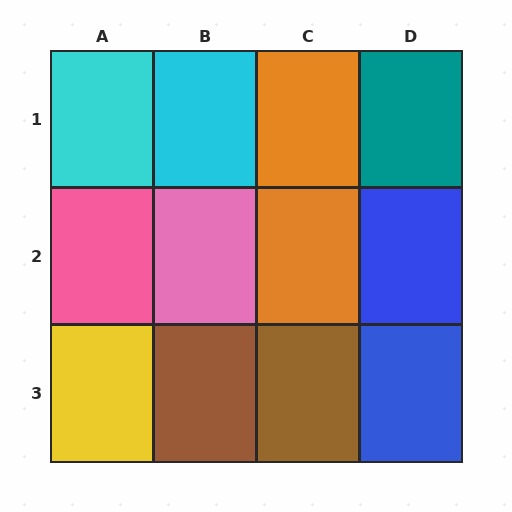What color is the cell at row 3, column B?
Brown.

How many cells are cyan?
2 cells are cyan.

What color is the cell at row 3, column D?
Blue.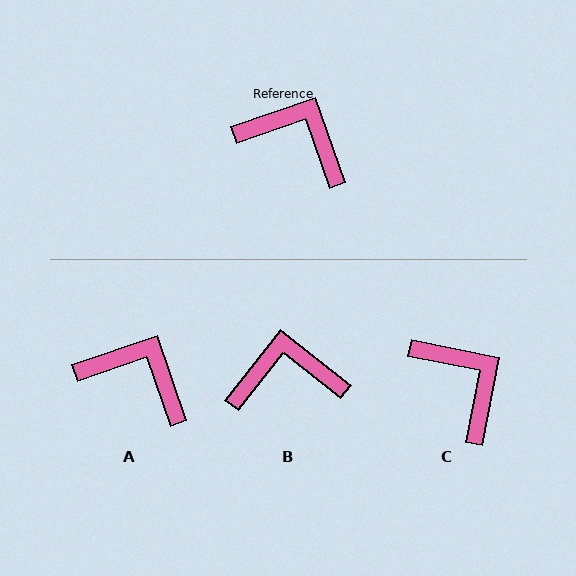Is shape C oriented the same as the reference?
No, it is off by about 30 degrees.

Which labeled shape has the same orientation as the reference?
A.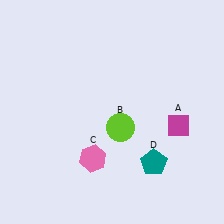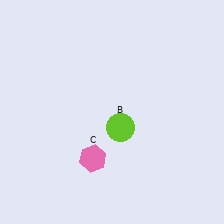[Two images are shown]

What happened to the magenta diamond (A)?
The magenta diamond (A) was removed in Image 2. It was in the bottom-right area of Image 1.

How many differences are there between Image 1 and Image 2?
There are 2 differences between the two images.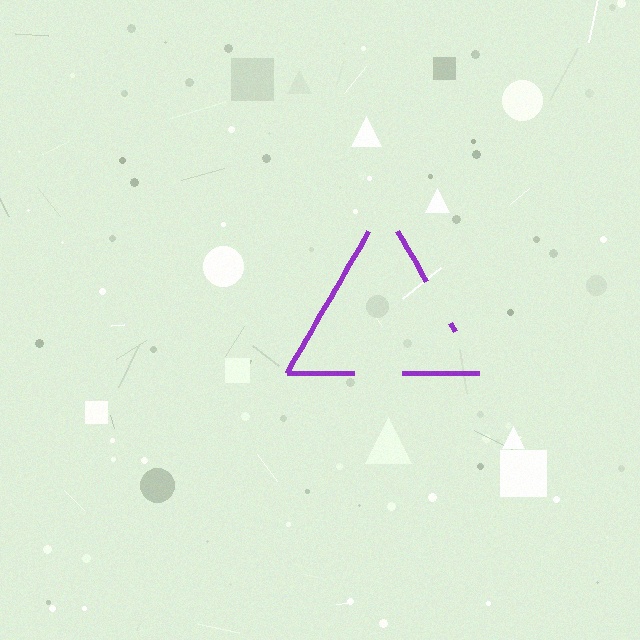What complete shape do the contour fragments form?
The contour fragments form a triangle.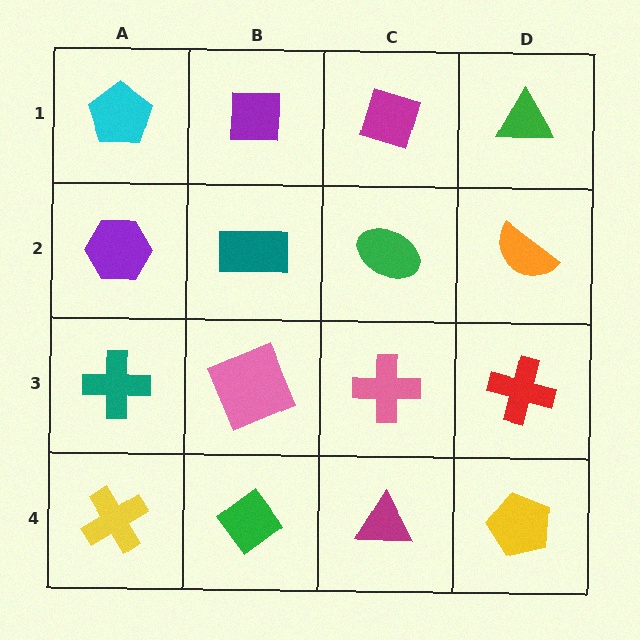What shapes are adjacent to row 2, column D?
A green triangle (row 1, column D), a red cross (row 3, column D), a green ellipse (row 2, column C).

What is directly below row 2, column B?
A pink square.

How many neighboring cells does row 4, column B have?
3.